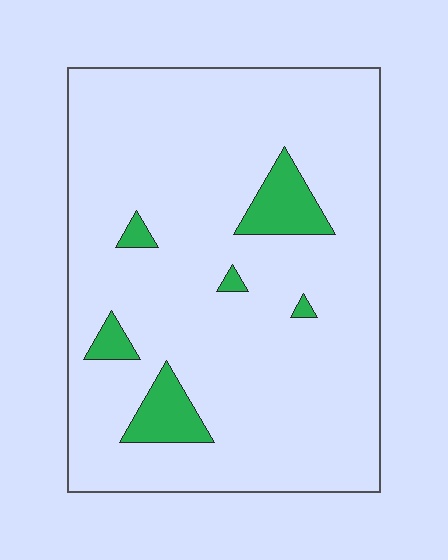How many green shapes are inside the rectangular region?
6.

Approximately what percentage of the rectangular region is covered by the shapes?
Approximately 10%.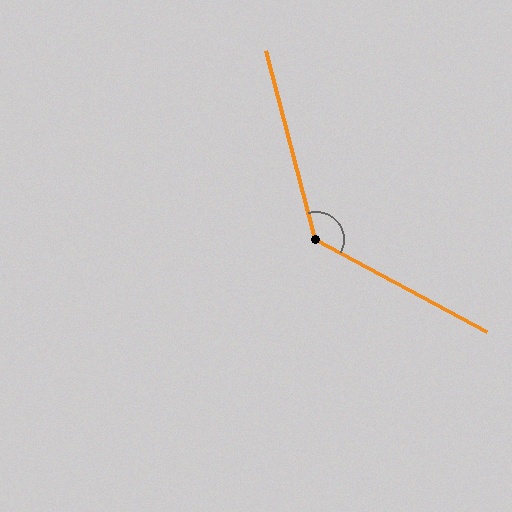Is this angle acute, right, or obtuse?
It is obtuse.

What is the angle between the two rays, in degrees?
Approximately 133 degrees.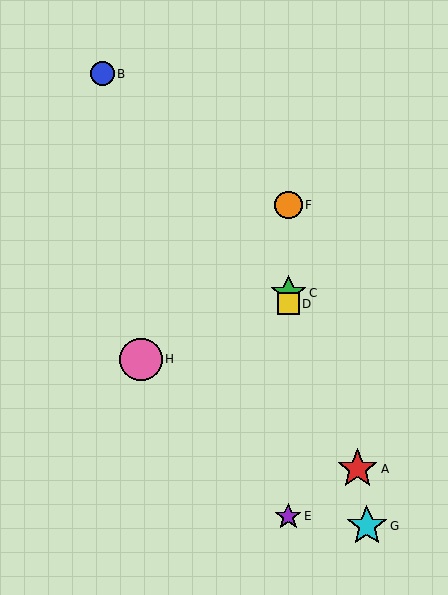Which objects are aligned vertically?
Objects C, D, E, F are aligned vertically.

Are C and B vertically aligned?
No, C is at x≈288 and B is at x≈102.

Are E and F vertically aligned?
Yes, both are at x≈288.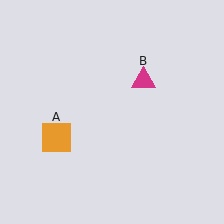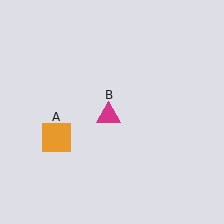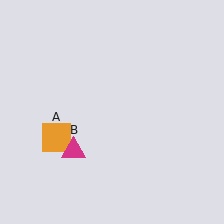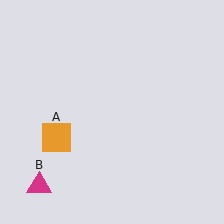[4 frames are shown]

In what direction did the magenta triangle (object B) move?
The magenta triangle (object B) moved down and to the left.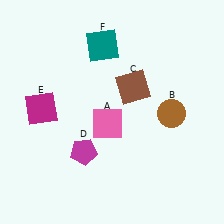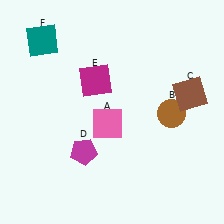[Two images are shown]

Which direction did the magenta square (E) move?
The magenta square (E) moved right.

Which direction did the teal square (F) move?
The teal square (F) moved left.